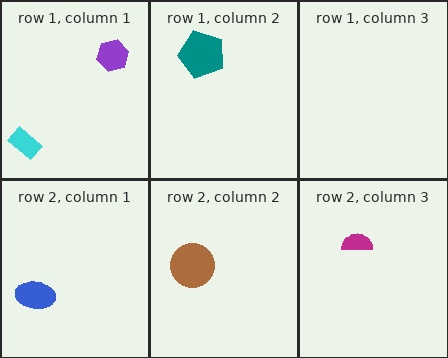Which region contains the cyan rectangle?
The row 1, column 1 region.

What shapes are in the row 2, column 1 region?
The blue ellipse.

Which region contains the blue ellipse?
The row 2, column 1 region.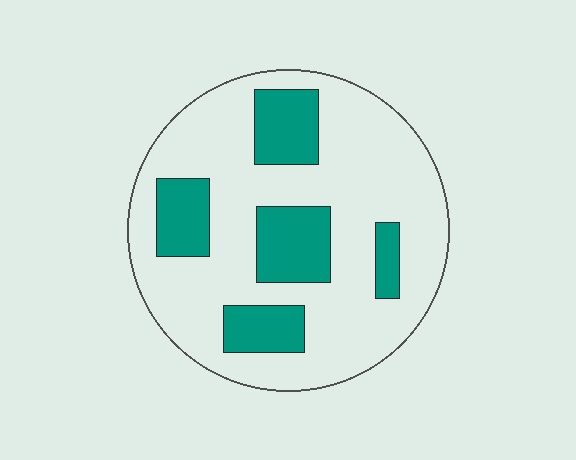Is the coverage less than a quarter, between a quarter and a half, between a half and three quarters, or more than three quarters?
Between a quarter and a half.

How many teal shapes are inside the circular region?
5.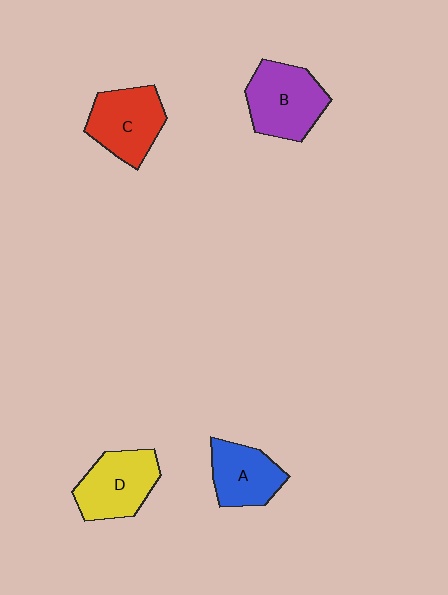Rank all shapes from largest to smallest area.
From largest to smallest: B (purple), D (yellow), C (red), A (blue).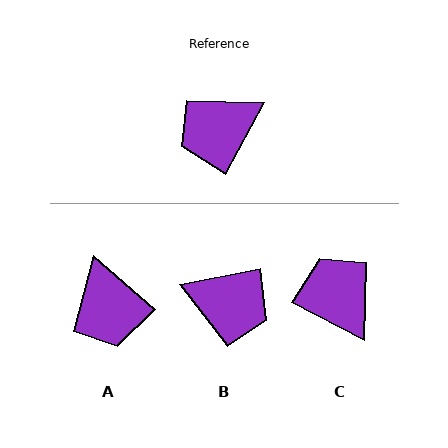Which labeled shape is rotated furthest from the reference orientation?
B, about 130 degrees away.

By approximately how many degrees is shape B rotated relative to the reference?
Approximately 130 degrees counter-clockwise.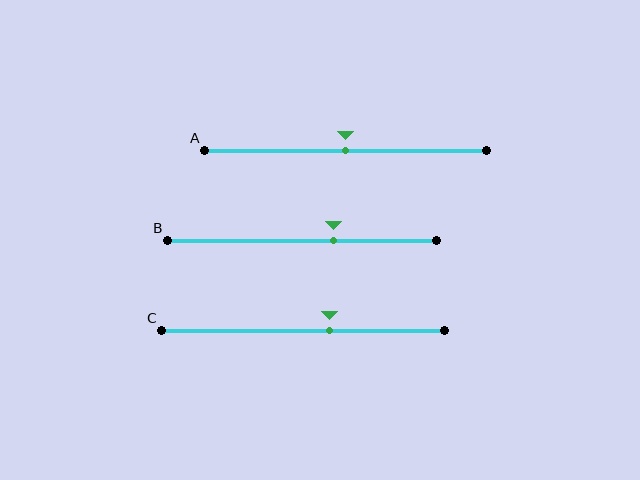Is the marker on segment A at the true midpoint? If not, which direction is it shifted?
Yes, the marker on segment A is at the true midpoint.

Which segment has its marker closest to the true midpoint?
Segment A has its marker closest to the true midpoint.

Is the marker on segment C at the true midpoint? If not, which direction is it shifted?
No, the marker on segment C is shifted to the right by about 9% of the segment length.